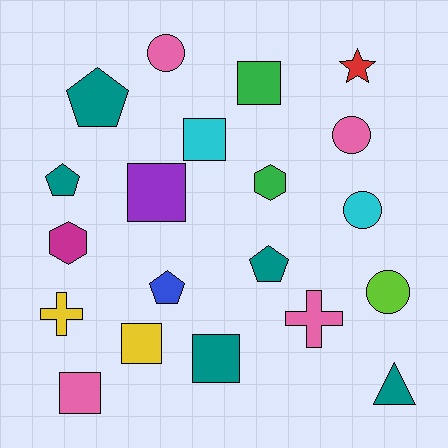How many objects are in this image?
There are 20 objects.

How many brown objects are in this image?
There are no brown objects.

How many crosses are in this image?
There are 2 crosses.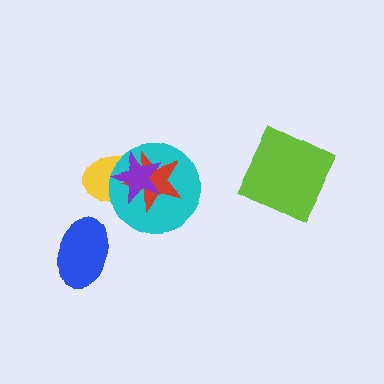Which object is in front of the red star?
The purple star is in front of the red star.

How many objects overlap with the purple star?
3 objects overlap with the purple star.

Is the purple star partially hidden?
No, no other shape covers it.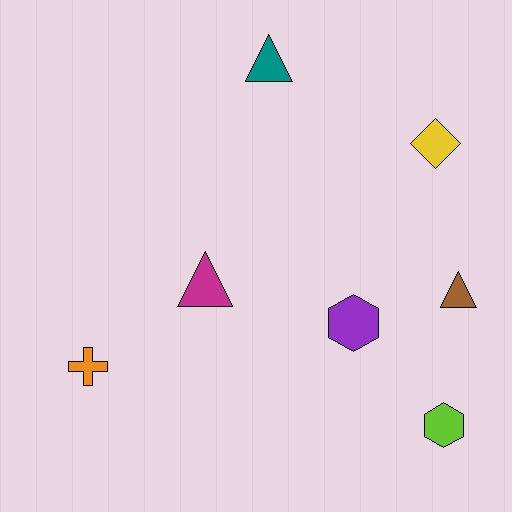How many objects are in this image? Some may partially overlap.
There are 7 objects.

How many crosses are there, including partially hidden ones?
There is 1 cross.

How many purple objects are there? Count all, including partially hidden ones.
There is 1 purple object.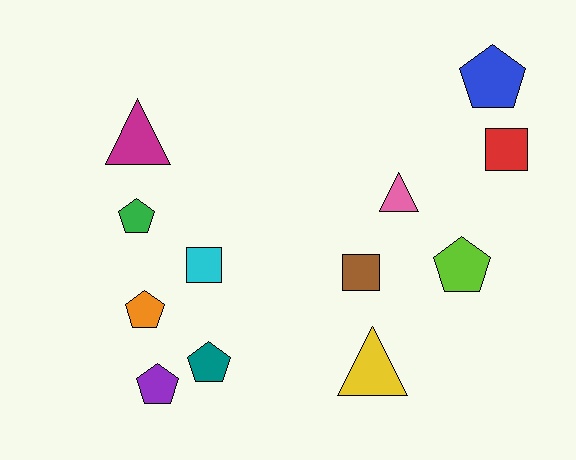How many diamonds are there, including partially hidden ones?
There are no diamonds.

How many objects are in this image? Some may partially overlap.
There are 12 objects.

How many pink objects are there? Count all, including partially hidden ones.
There is 1 pink object.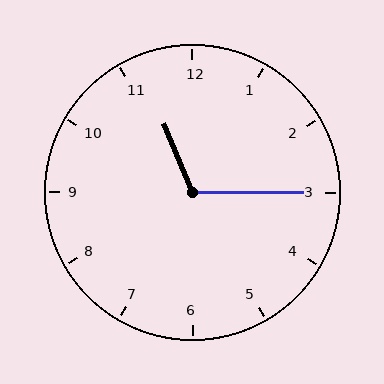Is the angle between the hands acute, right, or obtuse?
It is obtuse.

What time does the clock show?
11:15.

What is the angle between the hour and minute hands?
Approximately 112 degrees.